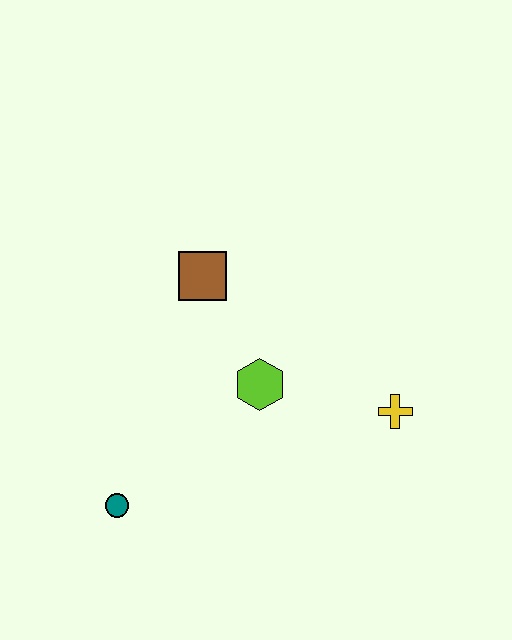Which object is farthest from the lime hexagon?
The teal circle is farthest from the lime hexagon.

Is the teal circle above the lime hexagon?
No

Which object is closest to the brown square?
The lime hexagon is closest to the brown square.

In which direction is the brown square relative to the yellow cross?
The brown square is to the left of the yellow cross.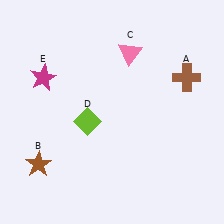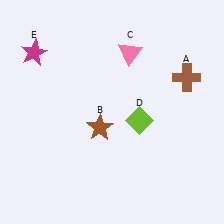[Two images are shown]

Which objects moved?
The objects that moved are: the brown star (B), the lime diamond (D), the magenta star (E).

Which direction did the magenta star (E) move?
The magenta star (E) moved up.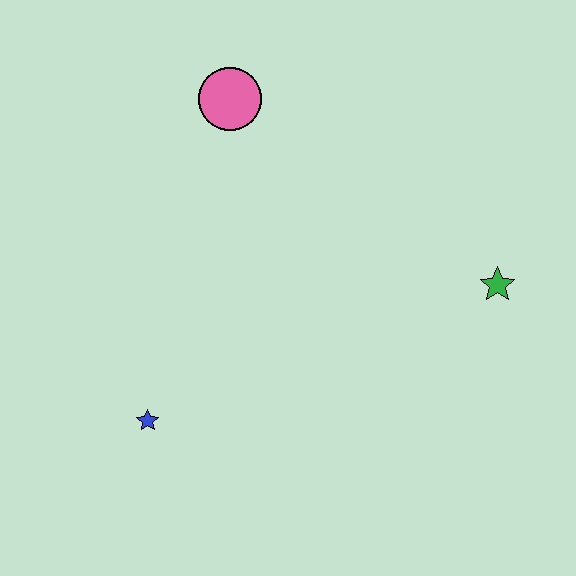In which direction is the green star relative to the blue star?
The green star is to the right of the blue star.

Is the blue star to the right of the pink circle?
No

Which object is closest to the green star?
The pink circle is closest to the green star.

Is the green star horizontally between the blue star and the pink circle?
No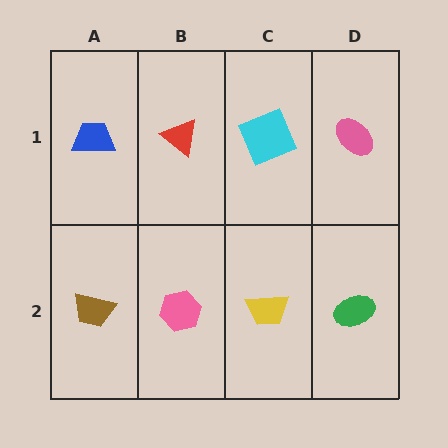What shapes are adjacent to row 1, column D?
A green ellipse (row 2, column D), a cyan square (row 1, column C).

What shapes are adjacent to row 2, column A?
A blue trapezoid (row 1, column A), a pink hexagon (row 2, column B).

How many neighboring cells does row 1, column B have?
3.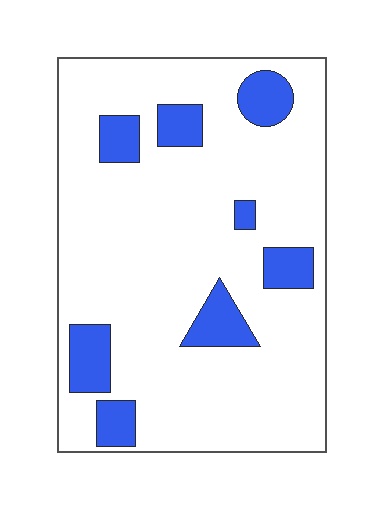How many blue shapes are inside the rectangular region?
8.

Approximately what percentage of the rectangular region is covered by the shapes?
Approximately 15%.